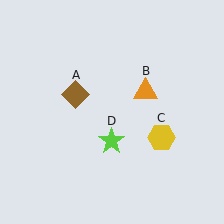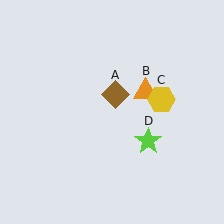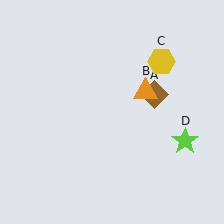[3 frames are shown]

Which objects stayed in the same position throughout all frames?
Orange triangle (object B) remained stationary.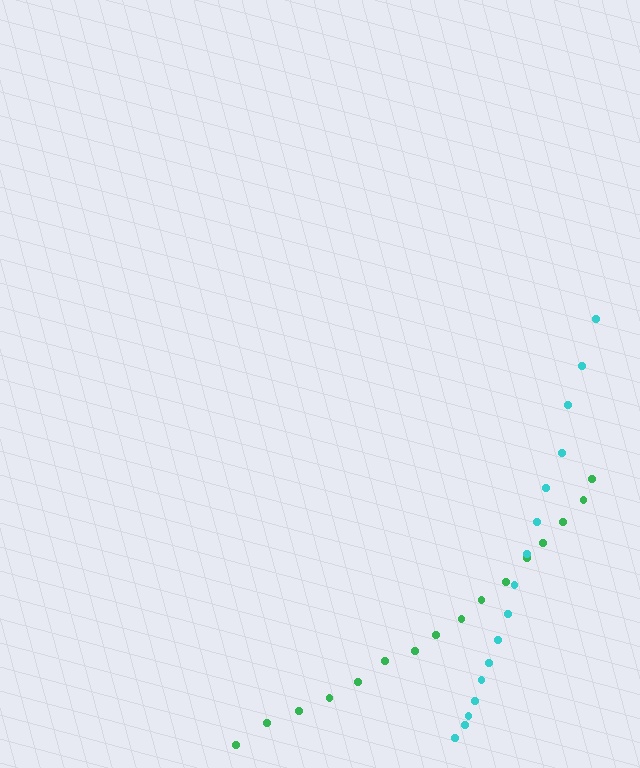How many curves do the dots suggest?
There are 2 distinct paths.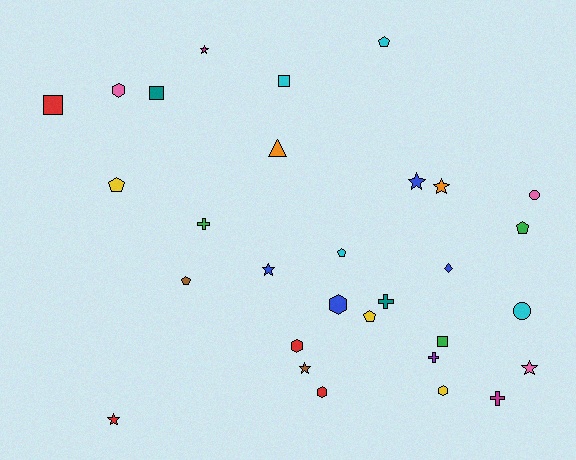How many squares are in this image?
There are 4 squares.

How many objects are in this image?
There are 30 objects.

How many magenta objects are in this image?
There are 2 magenta objects.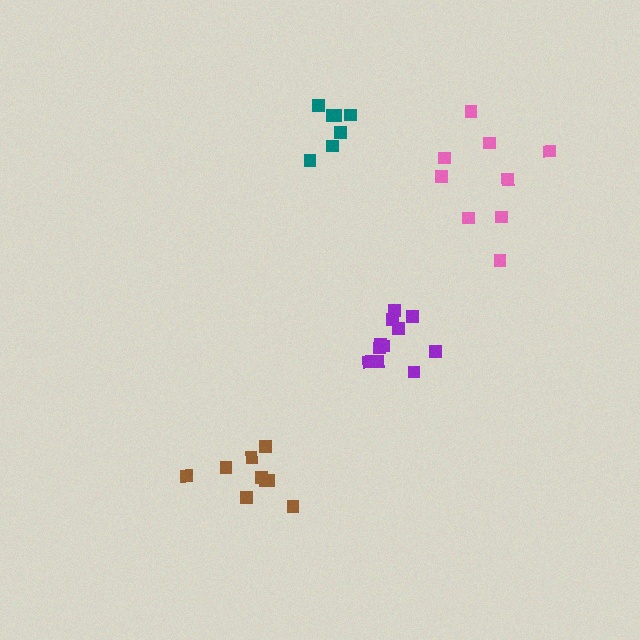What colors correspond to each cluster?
The clusters are colored: pink, purple, brown, teal.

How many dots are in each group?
Group 1: 9 dots, Group 2: 11 dots, Group 3: 9 dots, Group 4: 7 dots (36 total).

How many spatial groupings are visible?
There are 4 spatial groupings.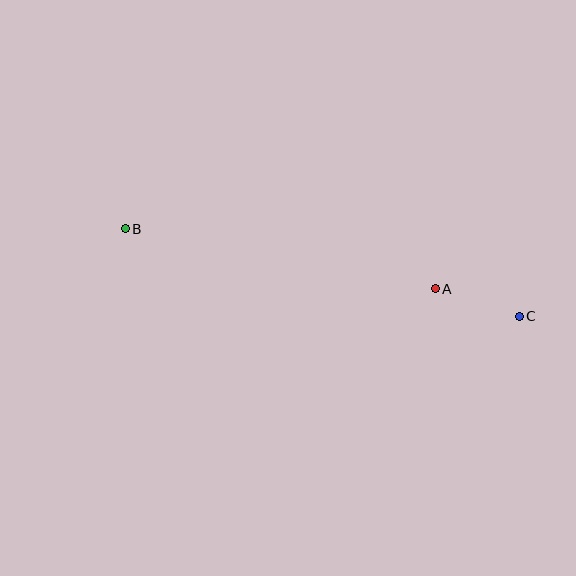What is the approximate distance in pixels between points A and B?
The distance between A and B is approximately 316 pixels.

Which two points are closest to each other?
Points A and C are closest to each other.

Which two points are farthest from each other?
Points B and C are farthest from each other.